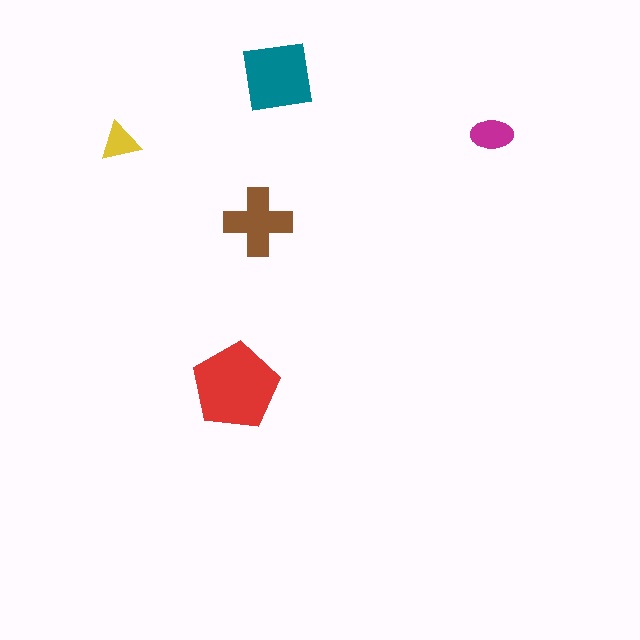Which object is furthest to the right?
The magenta ellipse is rightmost.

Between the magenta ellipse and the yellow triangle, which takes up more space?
The magenta ellipse.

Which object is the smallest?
The yellow triangle.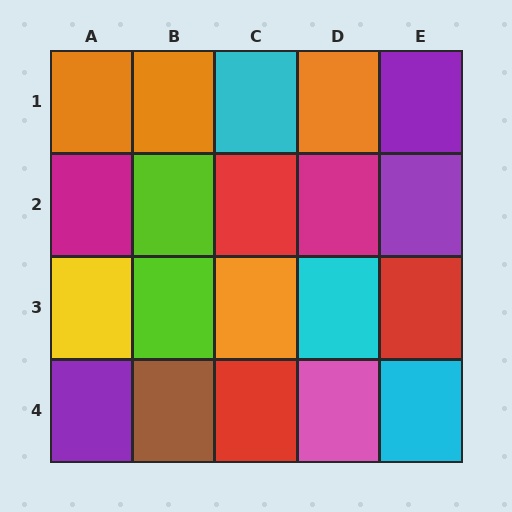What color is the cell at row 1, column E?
Purple.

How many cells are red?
3 cells are red.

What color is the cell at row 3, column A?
Yellow.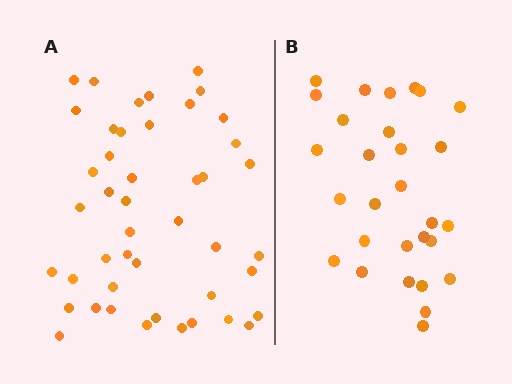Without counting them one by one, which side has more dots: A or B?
Region A (the left region) has more dots.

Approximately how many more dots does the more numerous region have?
Region A has approximately 15 more dots than region B.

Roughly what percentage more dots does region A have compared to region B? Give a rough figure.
About 55% more.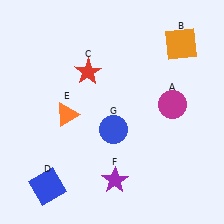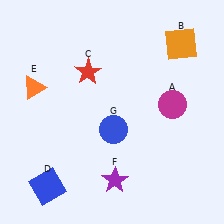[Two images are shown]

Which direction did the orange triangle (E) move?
The orange triangle (E) moved left.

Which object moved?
The orange triangle (E) moved left.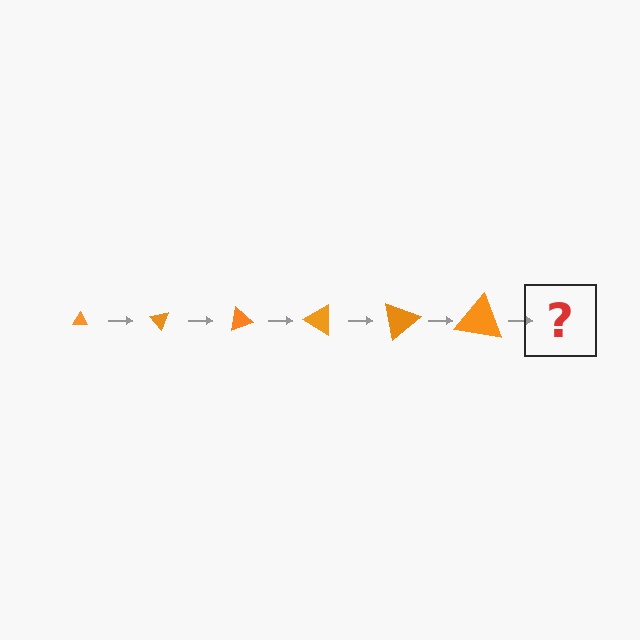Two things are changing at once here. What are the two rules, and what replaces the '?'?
The two rules are that the triangle grows larger each step and it rotates 50 degrees each step. The '?' should be a triangle, larger than the previous one and rotated 300 degrees from the start.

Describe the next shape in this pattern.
It should be a triangle, larger than the previous one and rotated 300 degrees from the start.